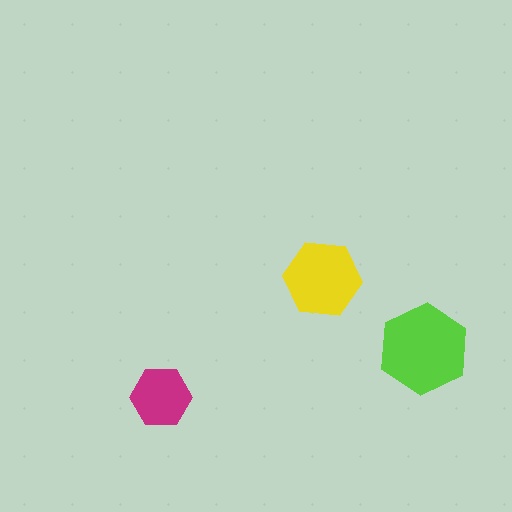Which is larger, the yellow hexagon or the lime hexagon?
The lime one.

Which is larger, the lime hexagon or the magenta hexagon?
The lime one.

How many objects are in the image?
There are 3 objects in the image.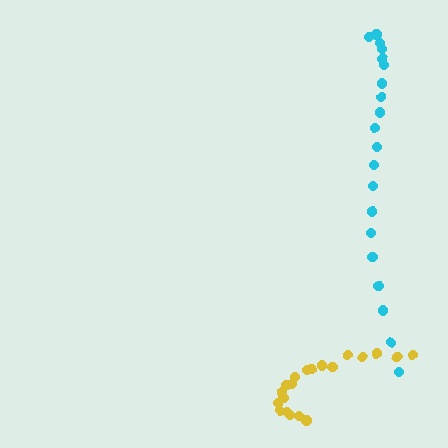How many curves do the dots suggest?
There are 2 distinct paths.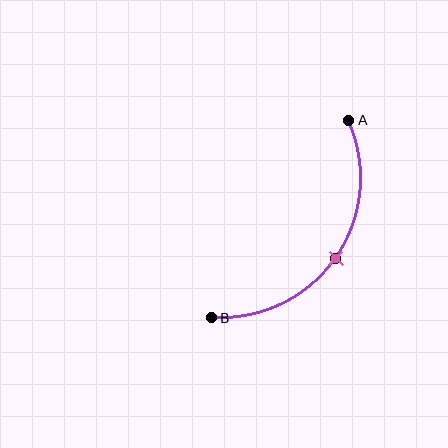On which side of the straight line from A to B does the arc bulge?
The arc bulges below and to the right of the straight line connecting A and B.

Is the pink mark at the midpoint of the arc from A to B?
Yes. The pink mark lies on the arc at equal arc-length from both A and B — it is the arc midpoint.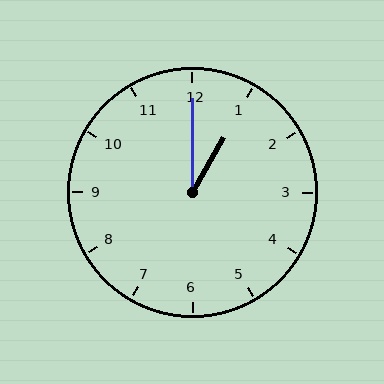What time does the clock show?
1:00.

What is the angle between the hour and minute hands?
Approximately 30 degrees.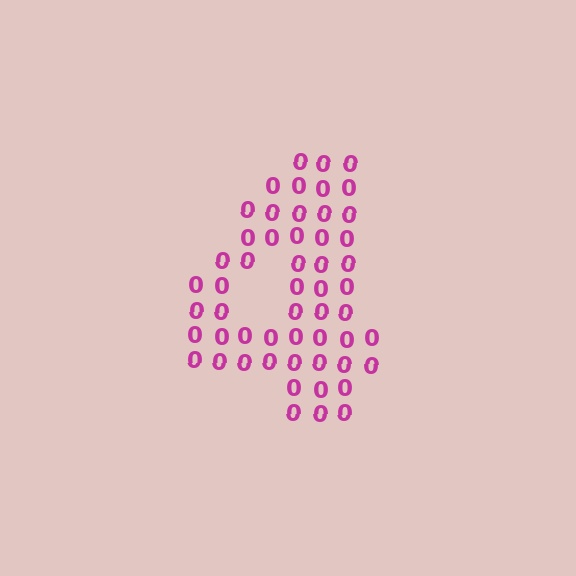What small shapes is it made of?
It is made of small digit 0's.